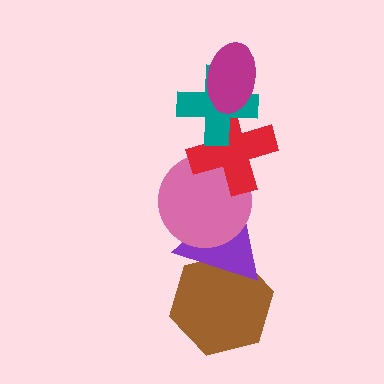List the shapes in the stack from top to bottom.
From top to bottom: the magenta ellipse, the teal cross, the red cross, the pink circle, the purple triangle, the brown hexagon.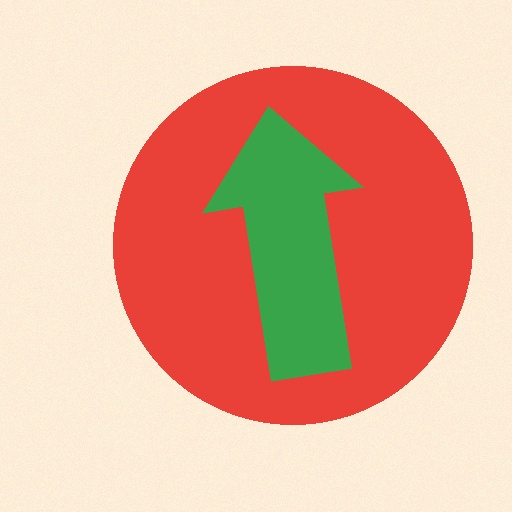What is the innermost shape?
The green arrow.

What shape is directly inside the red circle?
The green arrow.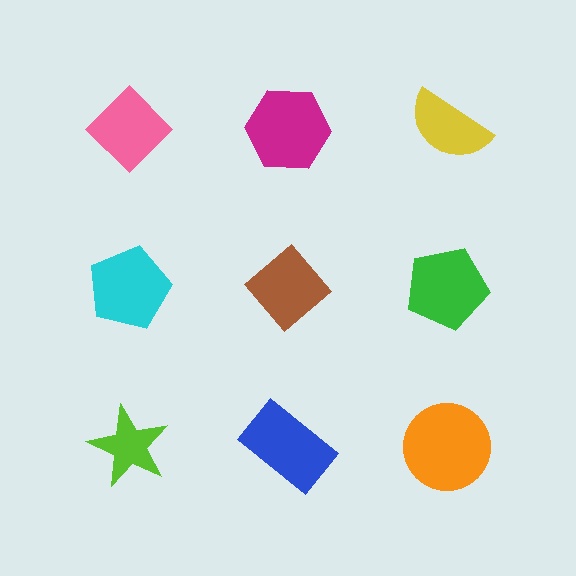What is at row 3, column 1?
A lime star.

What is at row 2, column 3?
A green pentagon.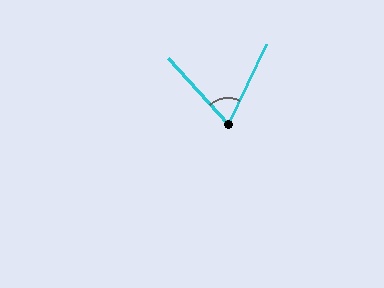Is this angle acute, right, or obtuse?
It is acute.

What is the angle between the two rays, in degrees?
Approximately 68 degrees.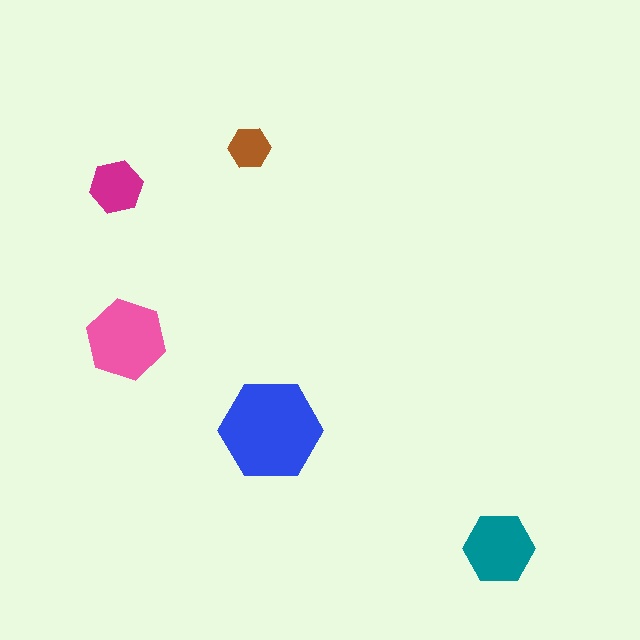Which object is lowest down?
The teal hexagon is bottommost.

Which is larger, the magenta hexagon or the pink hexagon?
The pink one.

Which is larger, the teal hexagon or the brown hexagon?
The teal one.